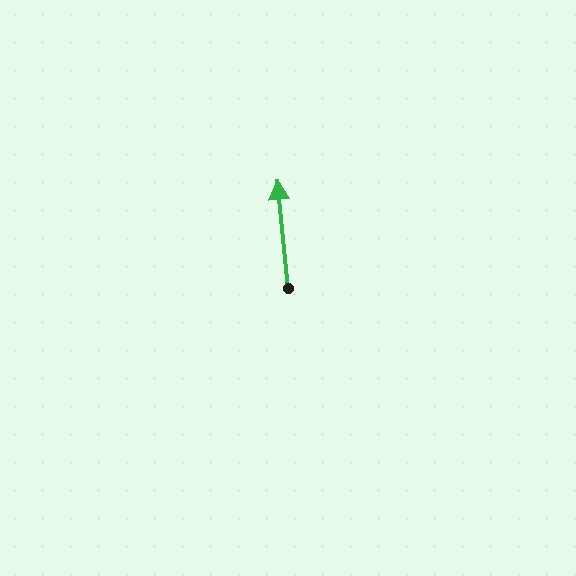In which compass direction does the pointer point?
North.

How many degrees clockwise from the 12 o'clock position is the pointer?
Approximately 354 degrees.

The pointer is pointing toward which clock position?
Roughly 12 o'clock.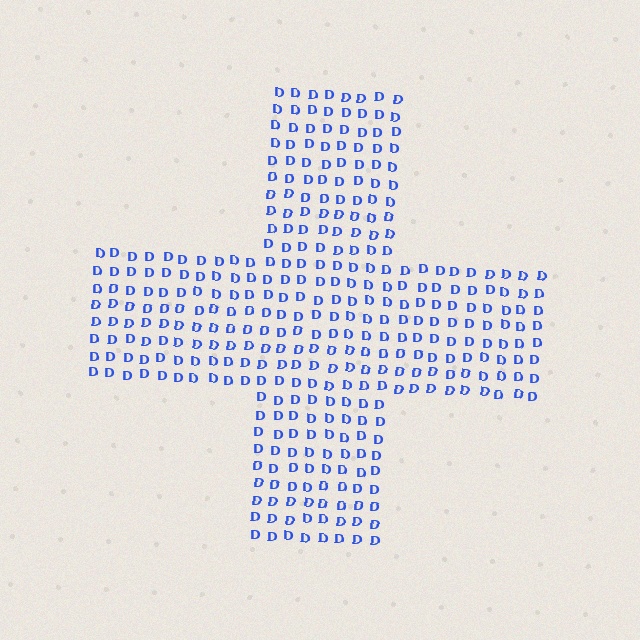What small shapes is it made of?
It is made of small letter D's.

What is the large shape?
The large shape is a cross.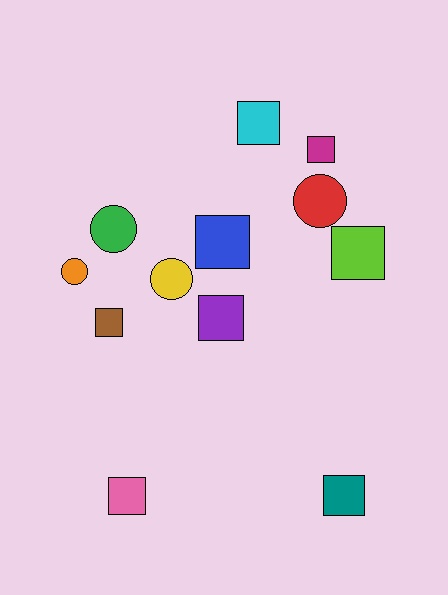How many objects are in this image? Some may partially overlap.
There are 12 objects.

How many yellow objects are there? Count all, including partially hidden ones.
There is 1 yellow object.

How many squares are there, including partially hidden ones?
There are 8 squares.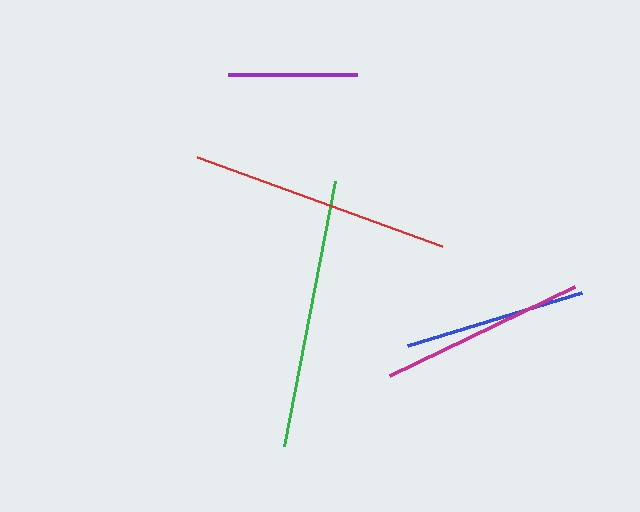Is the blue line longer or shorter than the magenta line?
The magenta line is longer than the blue line.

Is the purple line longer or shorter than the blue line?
The blue line is longer than the purple line.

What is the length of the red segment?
The red segment is approximately 261 pixels long.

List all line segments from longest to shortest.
From longest to shortest: green, red, magenta, blue, purple.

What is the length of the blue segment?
The blue segment is approximately 182 pixels long.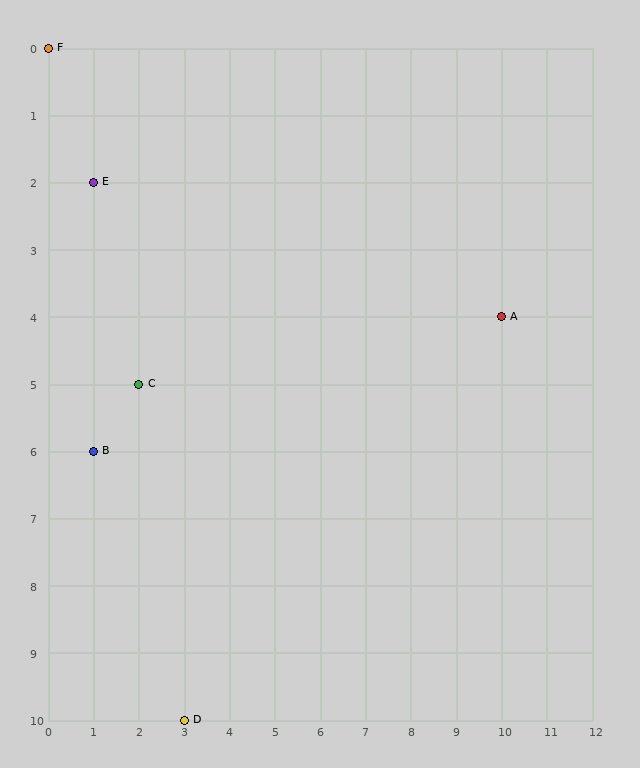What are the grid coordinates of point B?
Point B is at grid coordinates (1, 6).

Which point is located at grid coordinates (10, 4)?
Point A is at (10, 4).